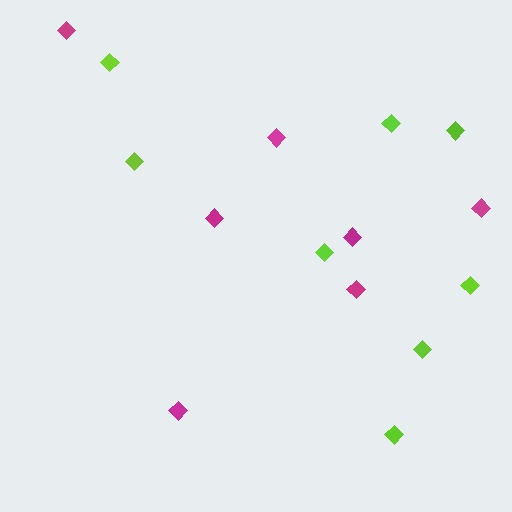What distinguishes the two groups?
There are 2 groups: one group of magenta diamonds (7) and one group of lime diamonds (8).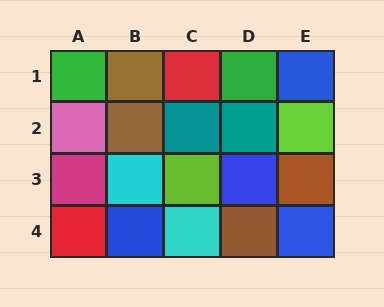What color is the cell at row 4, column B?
Blue.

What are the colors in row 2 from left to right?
Pink, brown, teal, teal, lime.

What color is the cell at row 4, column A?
Red.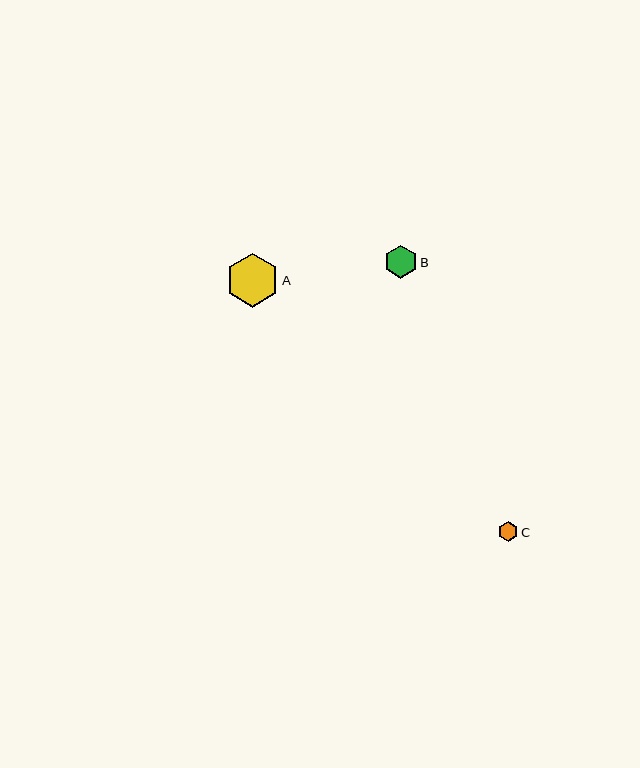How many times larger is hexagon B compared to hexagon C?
Hexagon B is approximately 1.6 times the size of hexagon C.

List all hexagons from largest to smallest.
From largest to smallest: A, B, C.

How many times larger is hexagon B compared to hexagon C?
Hexagon B is approximately 1.6 times the size of hexagon C.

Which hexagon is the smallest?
Hexagon C is the smallest with a size of approximately 20 pixels.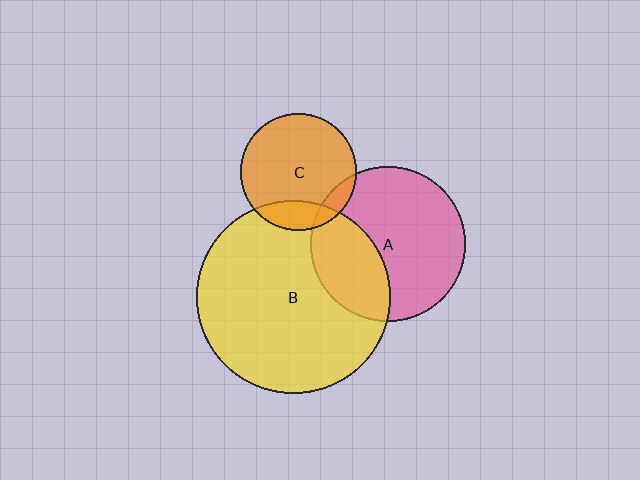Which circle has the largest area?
Circle B (yellow).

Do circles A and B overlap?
Yes.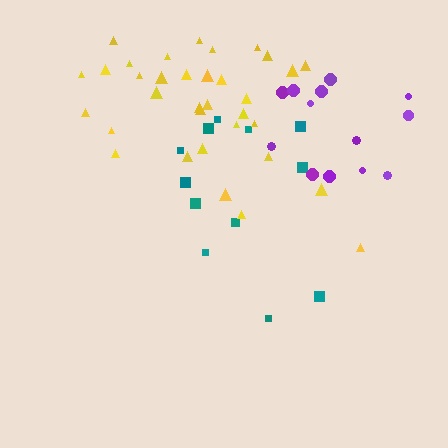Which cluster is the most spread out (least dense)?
Teal.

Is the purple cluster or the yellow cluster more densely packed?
Yellow.